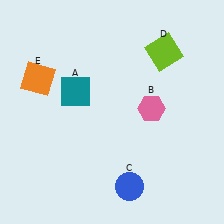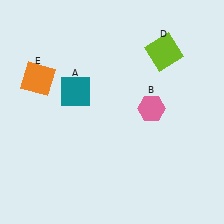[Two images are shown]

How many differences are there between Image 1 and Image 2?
There is 1 difference between the two images.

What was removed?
The blue circle (C) was removed in Image 2.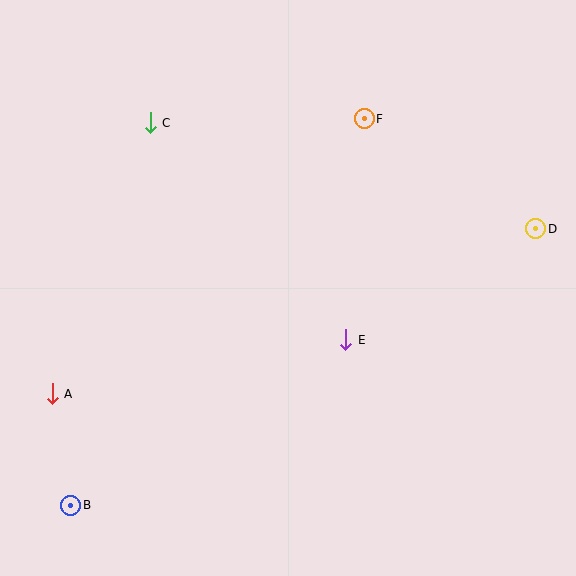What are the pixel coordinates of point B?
Point B is at (71, 506).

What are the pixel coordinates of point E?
Point E is at (346, 340).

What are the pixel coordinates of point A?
Point A is at (52, 394).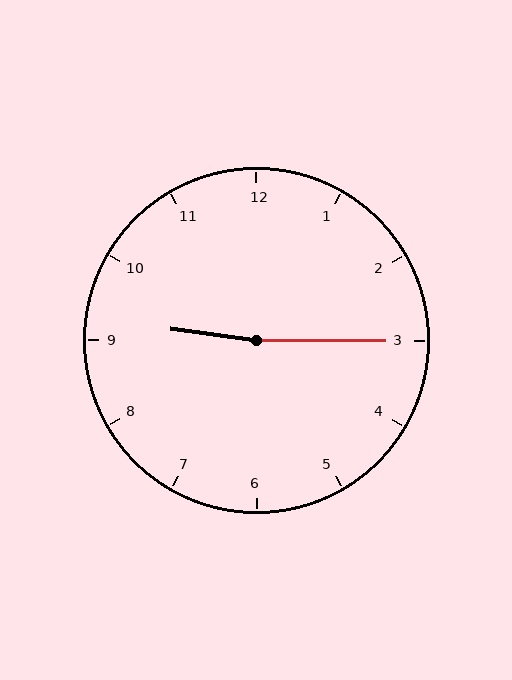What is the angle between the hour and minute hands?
Approximately 172 degrees.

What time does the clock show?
9:15.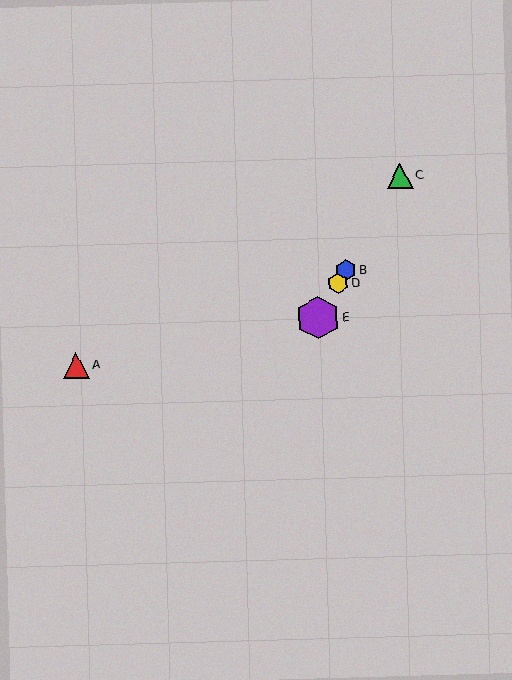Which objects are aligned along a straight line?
Objects B, C, D, E are aligned along a straight line.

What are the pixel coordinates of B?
Object B is at (345, 270).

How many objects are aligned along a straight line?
4 objects (B, C, D, E) are aligned along a straight line.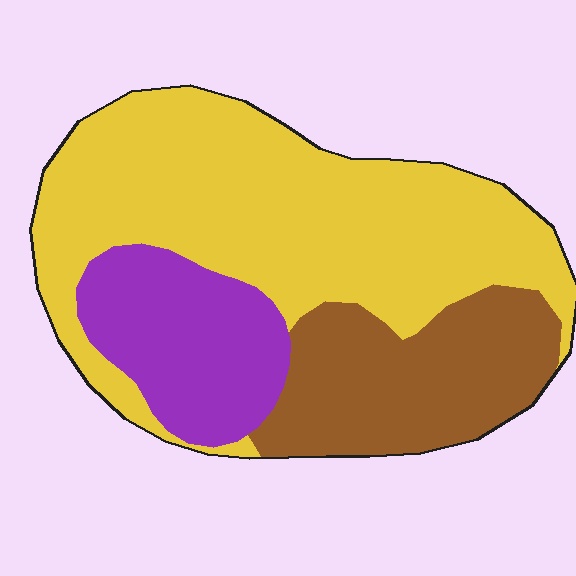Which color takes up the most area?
Yellow, at roughly 55%.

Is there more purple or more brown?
Brown.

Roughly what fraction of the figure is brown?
Brown takes up about one quarter (1/4) of the figure.